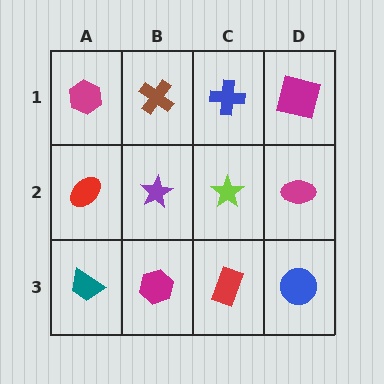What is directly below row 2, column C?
A red rectangle.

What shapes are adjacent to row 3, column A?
A red ellipse (row 2, column A), a magenta hexagon (row 3, column B).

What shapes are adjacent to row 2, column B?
A brown cross (row 1, column B), a magenta hexagon (row 3, column B), a red ellipse (row 2, column A), a lime star (row 2, column C).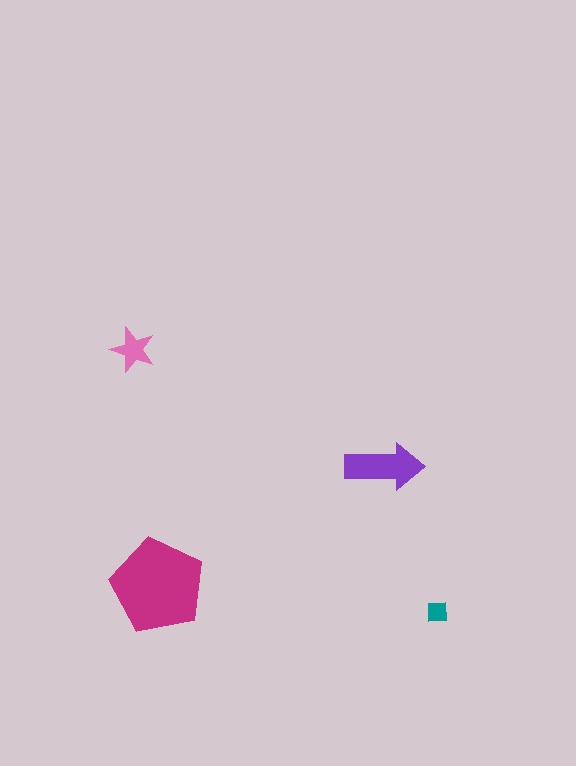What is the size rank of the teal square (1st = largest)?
4th.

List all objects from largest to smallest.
The magenta pentagon, the purple arrow, the pink star, the teal square.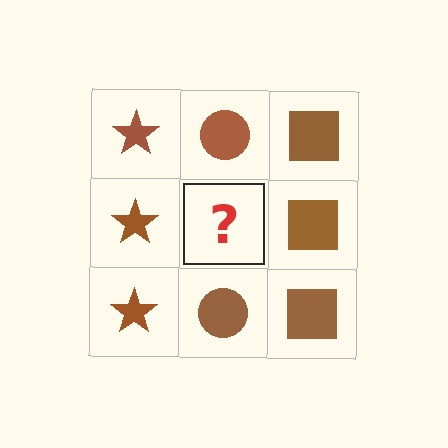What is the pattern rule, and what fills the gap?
The rule is that each column has a consistent shape. The gap should be filled with a brown circle.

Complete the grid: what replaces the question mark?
The question mark should be replaced with a brown circle.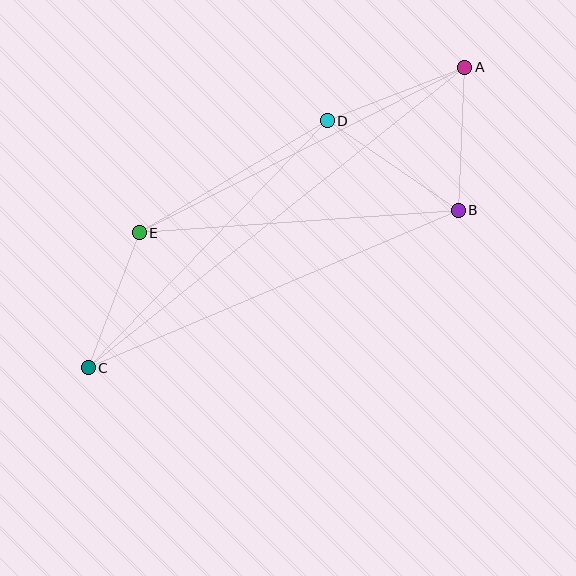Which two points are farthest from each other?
Points A and C are farthest from each other.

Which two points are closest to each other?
Points A and B are closest to each other.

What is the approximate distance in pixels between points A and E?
The distance between A and E is approximately 365 pixels.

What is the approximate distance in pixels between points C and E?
The distance between C and E is approximately 144 pixels.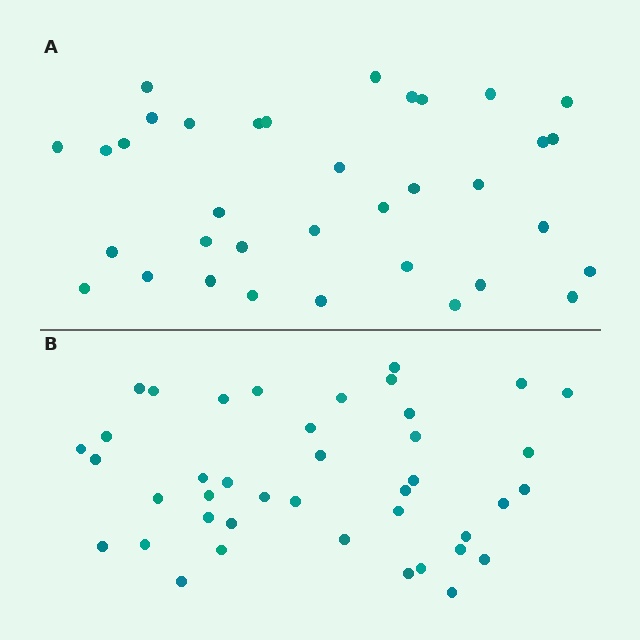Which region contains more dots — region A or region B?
Region B (the bottom region) has more dots.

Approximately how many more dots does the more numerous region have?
Region B has about 6 more dots than region A.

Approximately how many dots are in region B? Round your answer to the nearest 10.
About 40 dots. (The exact count is 41, which rounds to 40.)